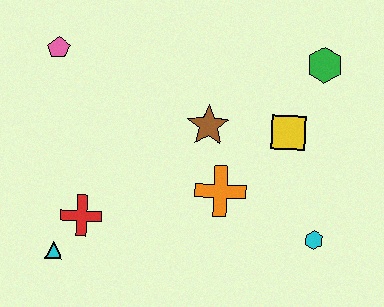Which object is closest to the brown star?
The orange cross is closest to the brown star.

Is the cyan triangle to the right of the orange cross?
No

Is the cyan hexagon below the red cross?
Yes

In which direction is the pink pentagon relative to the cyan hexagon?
The pink pentagon is to the left of the cyan hexagon.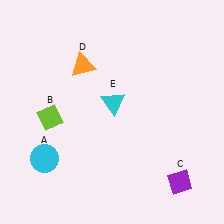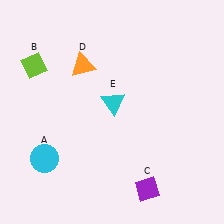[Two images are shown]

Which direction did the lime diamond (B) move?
The lime diamond (B) moved up.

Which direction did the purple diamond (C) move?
The purple diamond (C) moved left.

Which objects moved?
The objects that moved are: the lime diamond (B), the purple diamond (C).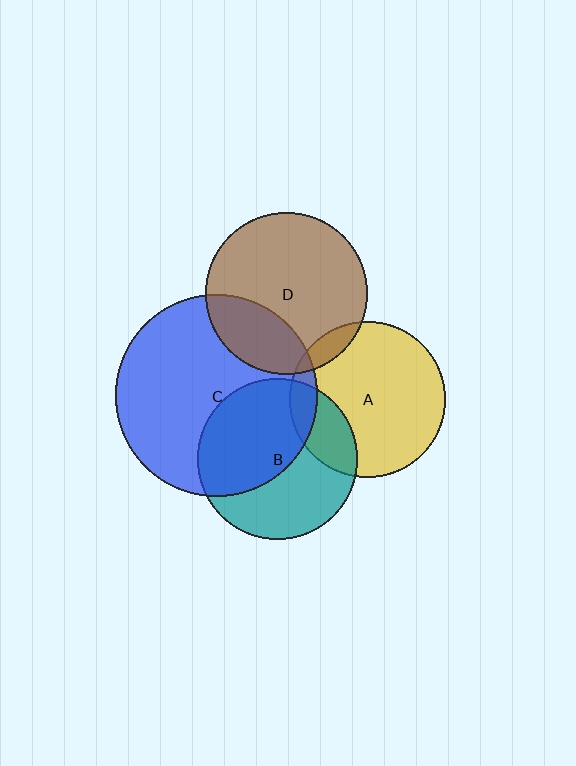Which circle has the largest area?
Circle C (blue).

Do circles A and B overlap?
Yes.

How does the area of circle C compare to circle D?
Approximately 1.6 times.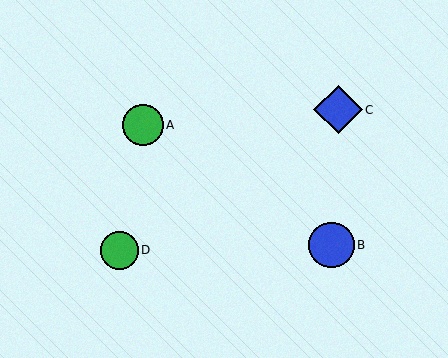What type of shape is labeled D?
Shape D is a green circle.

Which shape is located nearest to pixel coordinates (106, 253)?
The green circle (labeled D) at (119, 250) is nearest to that location.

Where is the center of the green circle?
The center of the green circle is at (119, 250).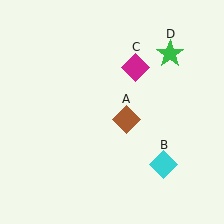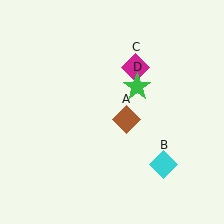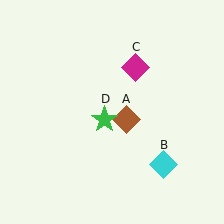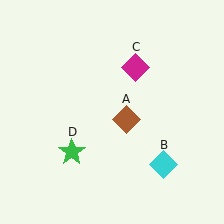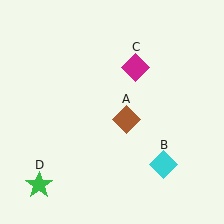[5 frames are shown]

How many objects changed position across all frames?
1 object changed position: green star (object D).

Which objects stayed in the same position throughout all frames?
Brown diamond (object A) and cyan diamond (object B) and magenta diamond (object C) remained stationary.